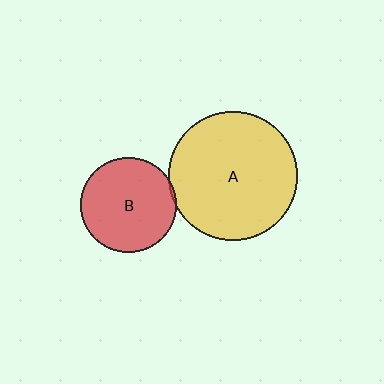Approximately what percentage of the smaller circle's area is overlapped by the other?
Approximately 5%.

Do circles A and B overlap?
Yes.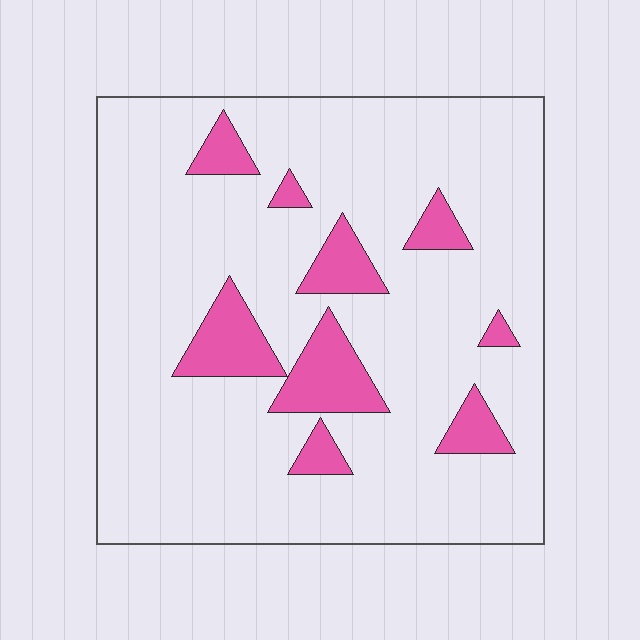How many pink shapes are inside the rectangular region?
9.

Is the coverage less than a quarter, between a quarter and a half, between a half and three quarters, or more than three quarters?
Less than a quarter.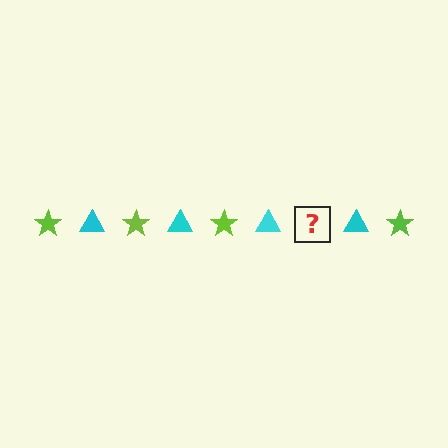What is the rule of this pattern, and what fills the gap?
The rule is that the pattern alternates between lime star and cyan triangle. The gap should be filled with a lime star.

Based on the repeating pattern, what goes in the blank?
The blank should be a lime star.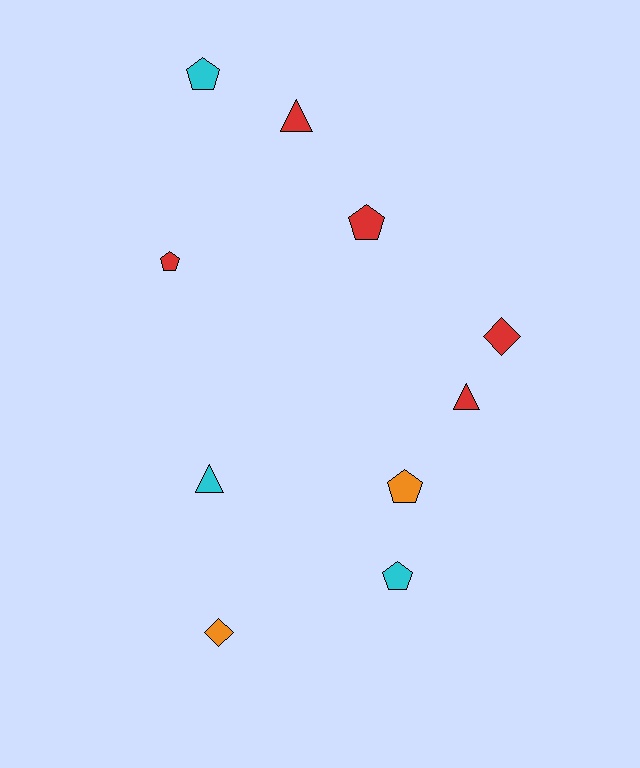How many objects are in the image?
There are 10 objects.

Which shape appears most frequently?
Pentagon, with 5 objects.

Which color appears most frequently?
Red, with 5 objects.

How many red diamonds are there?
There is 1 red diamond.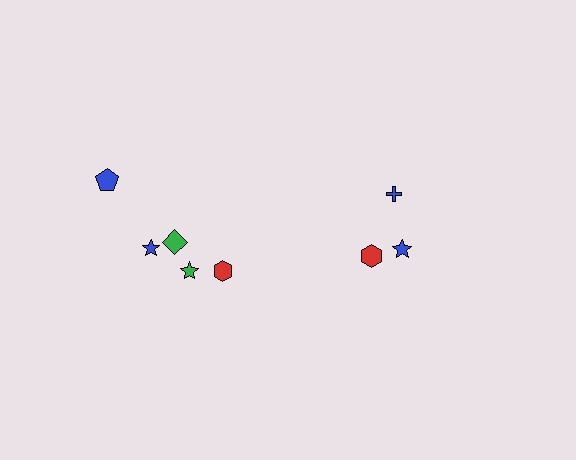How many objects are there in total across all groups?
There are 8 objects.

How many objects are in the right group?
There are 3 objects.